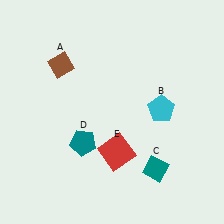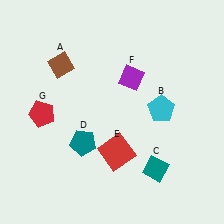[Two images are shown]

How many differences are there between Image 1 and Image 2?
There are 2 differences between the two images.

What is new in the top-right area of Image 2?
A purple diamond (F) was added in the top-right area of Image 2.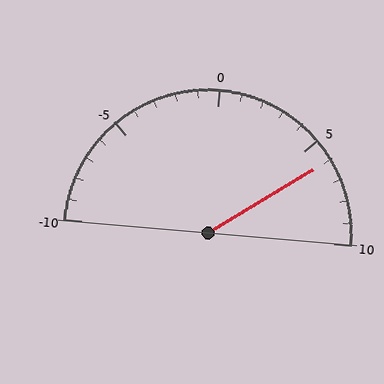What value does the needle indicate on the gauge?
The needle indicates approximately 6.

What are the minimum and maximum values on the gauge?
The gauge ranges from -10 to 10.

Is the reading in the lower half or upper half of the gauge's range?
The reading is in the upper half of the range (-10 to 10).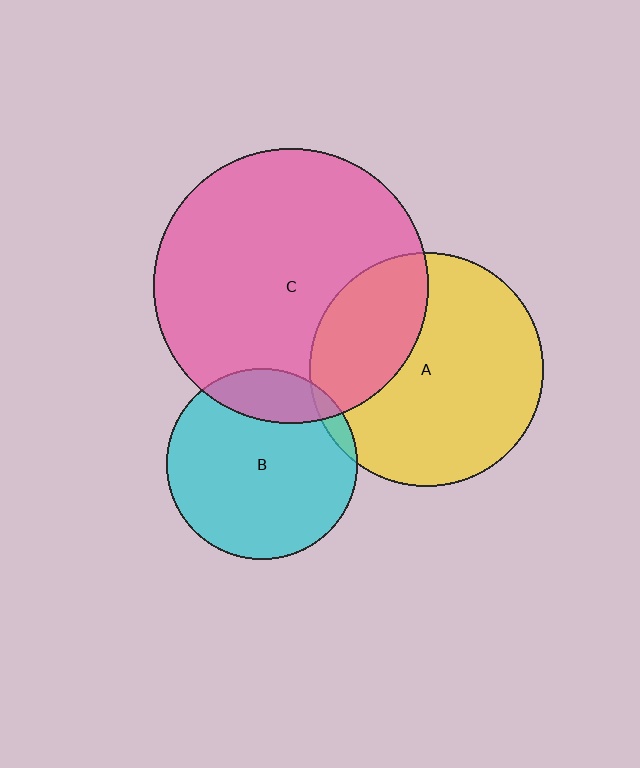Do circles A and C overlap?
Yes.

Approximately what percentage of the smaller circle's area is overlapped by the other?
Approximately 30%.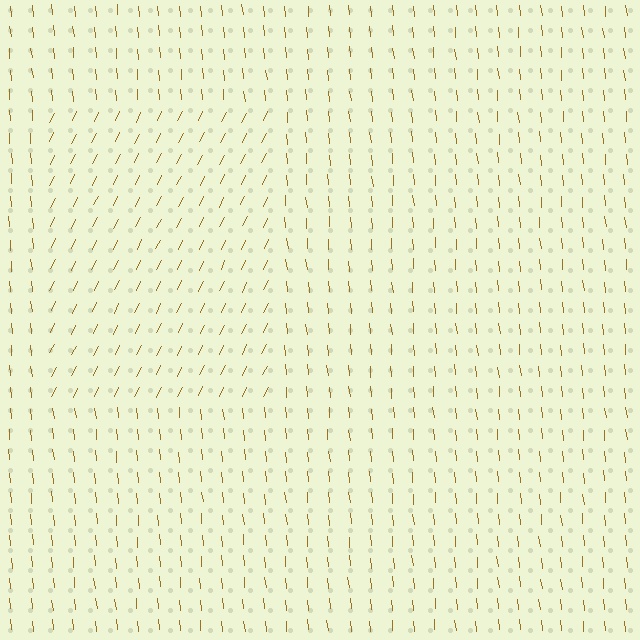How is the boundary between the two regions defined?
The boundary is defined purely by a change in line orientation (approximately 31 degrees difference). All lines are the same color and thickness.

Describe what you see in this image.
The image is filled with small brown line segments. A rectangle region in the image has lines oriented differently from the surrounding lines, creating a visible texture boundary.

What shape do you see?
I see a rectangle.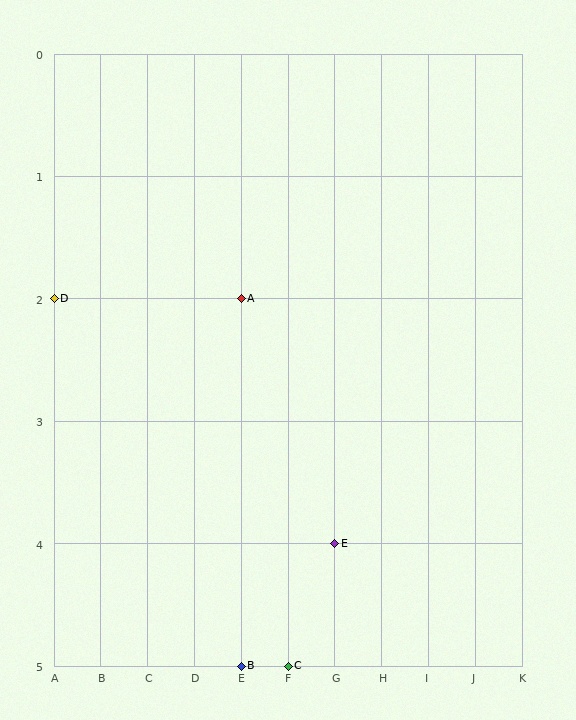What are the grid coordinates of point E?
Point E is at grid coordinates (G, 4).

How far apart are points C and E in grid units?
Points C and E are 1 column and 1 row apart (about 1.4 grid units diagonally).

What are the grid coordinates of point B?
Point B is at grid coordinates (E, 5).